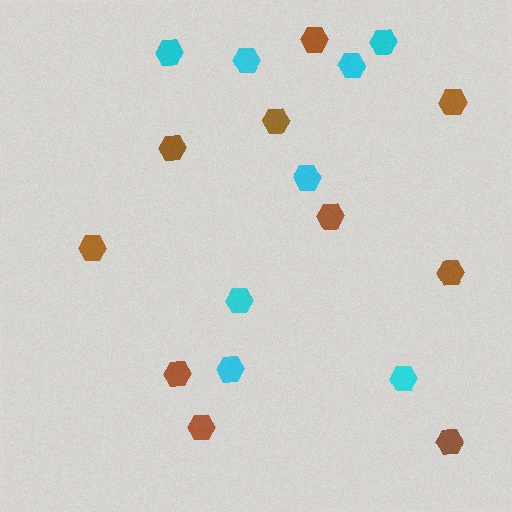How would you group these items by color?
There are 2 groups: one group of cyan hexagons (8) and one group of brown hexagons (10).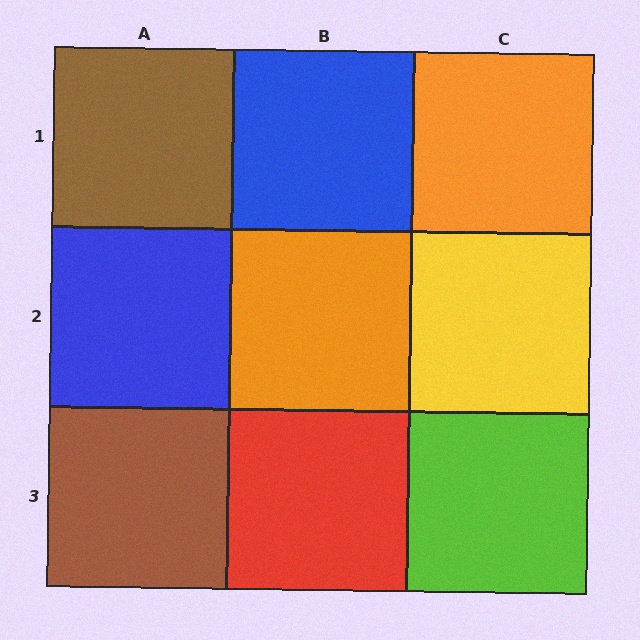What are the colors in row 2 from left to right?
Blue, orange, yellow.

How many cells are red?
1 cell is red.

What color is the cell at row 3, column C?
Lime.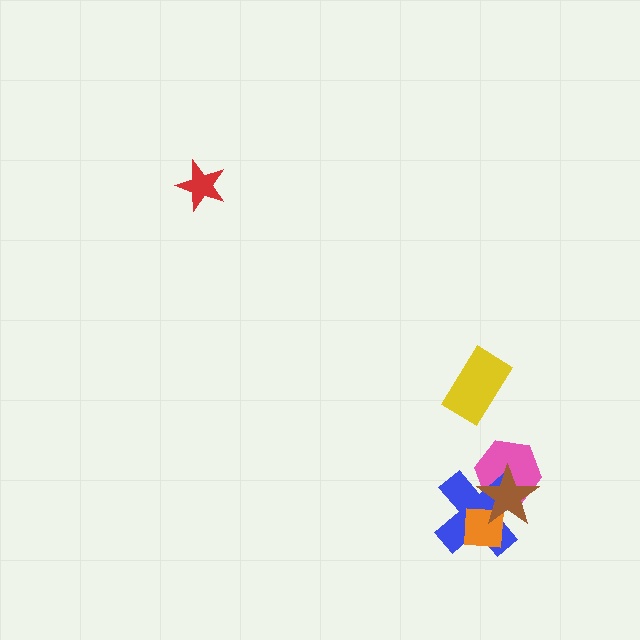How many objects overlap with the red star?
0 objects overlap with the red star.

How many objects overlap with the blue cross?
3 objects overlap with the blue cross.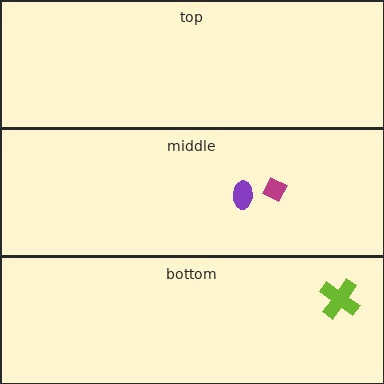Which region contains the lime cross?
The bottom region.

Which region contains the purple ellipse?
The middle region.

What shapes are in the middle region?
The purple ellipse, the magenta diamond.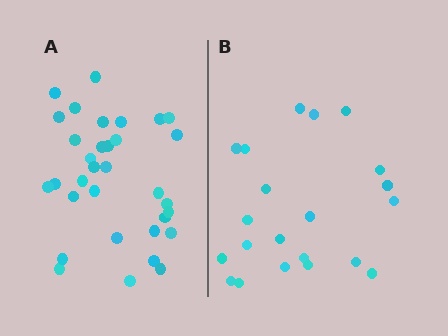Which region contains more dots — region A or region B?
Region A (the left region) has more dots.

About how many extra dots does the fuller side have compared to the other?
Region A has roughly 12 or so more dots than region B.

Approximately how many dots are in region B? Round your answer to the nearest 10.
About 20 dots. (The exact count is 21, which rounds to 20.)